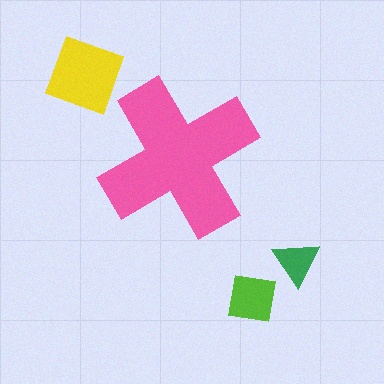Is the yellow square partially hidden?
No, the yellow square is fully visible.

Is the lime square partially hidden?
No, the lime square is fully visible.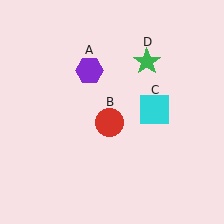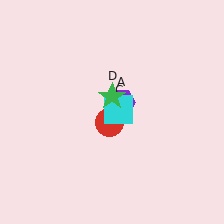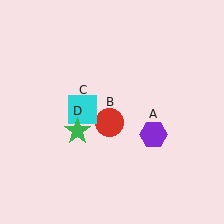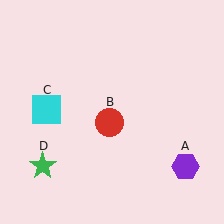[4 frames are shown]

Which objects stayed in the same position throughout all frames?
Red circle (object B) remained stationary.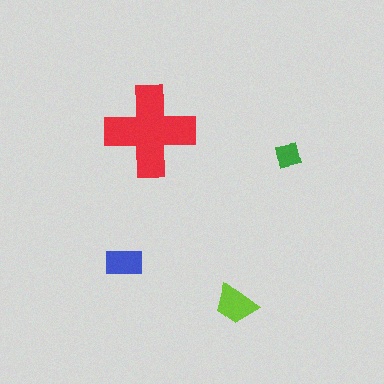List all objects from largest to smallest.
The red cross, the lime trapezoid, the blue rectangle, the green square.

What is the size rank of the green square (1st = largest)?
4th.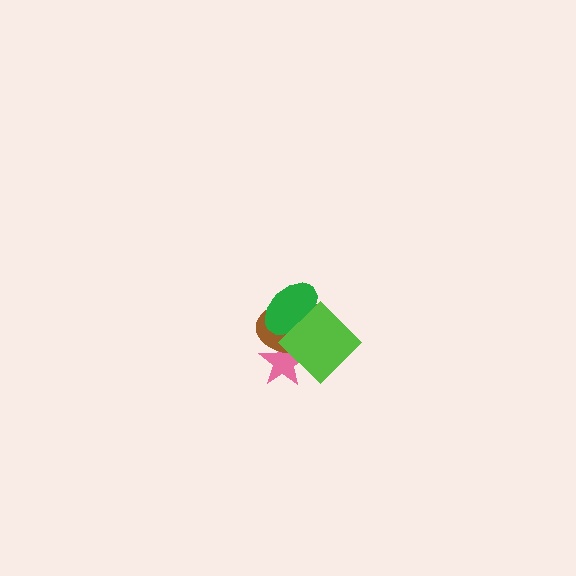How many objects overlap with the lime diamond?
3 objects overlap with the lime diamond.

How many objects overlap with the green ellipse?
2 objects overlap with the green ellipse.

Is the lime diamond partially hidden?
No, no other shape covers it.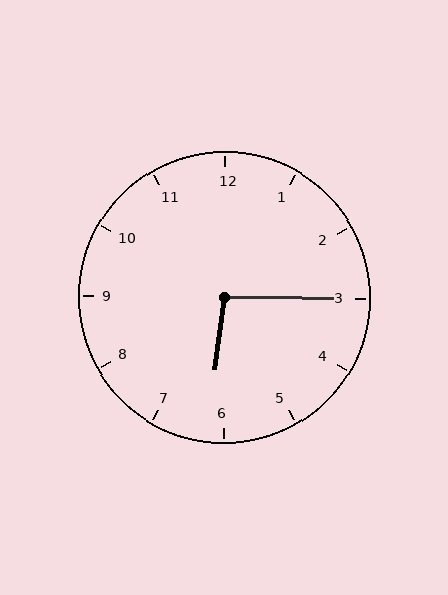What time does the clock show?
6:15.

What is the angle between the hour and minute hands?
Approximately 98 degrees.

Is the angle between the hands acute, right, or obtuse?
It is obtuse.